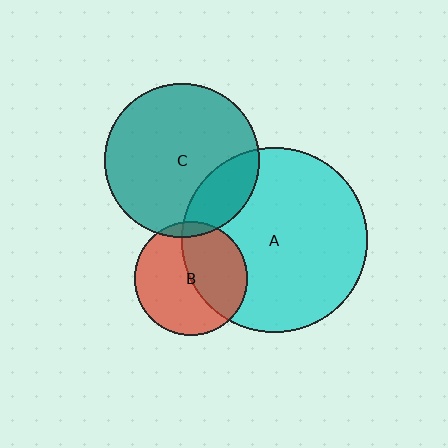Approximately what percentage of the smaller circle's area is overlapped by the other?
Approximately 20%.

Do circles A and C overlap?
Yes.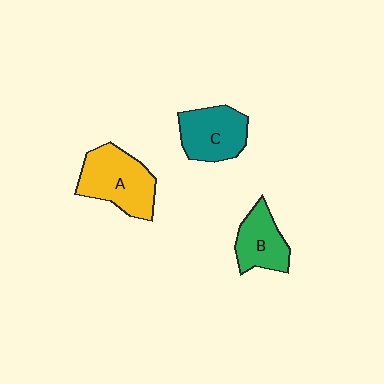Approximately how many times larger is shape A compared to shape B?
Approximately 1.5 times.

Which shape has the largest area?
Shape A (yellow).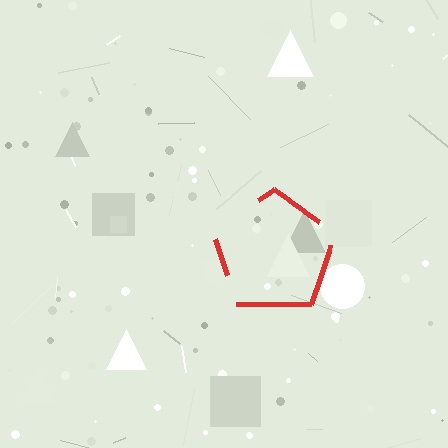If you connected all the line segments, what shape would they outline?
They would outline a pentagon.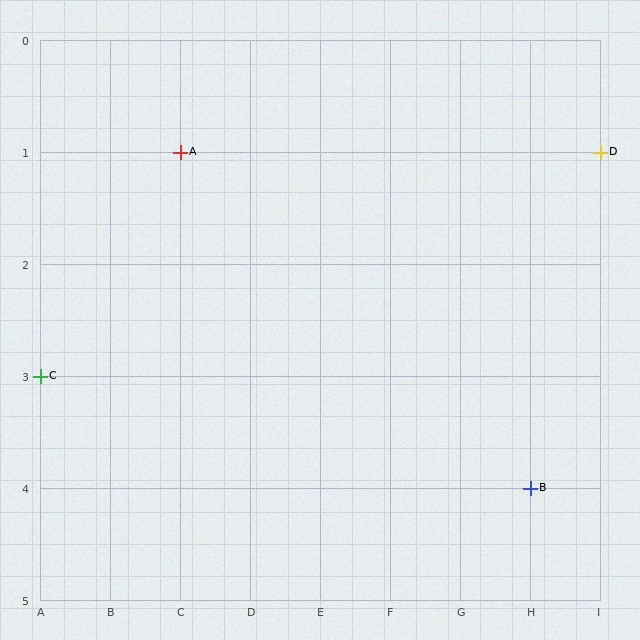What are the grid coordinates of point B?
Point B is at grid coordinates (H, 4).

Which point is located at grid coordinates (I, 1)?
Point D is at (I, 1).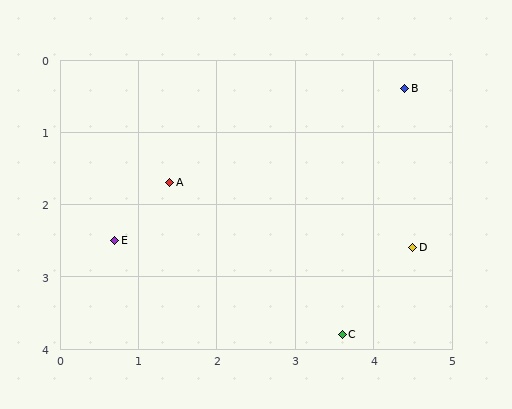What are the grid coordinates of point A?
Point A is at approximately (1.4, 1.7).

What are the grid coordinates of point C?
Point C is at approximately (3.6, 3.8).